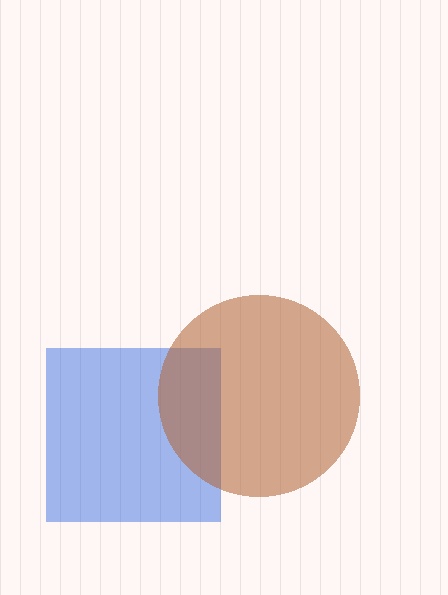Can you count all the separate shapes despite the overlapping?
Yes, there are 2 separate shapes.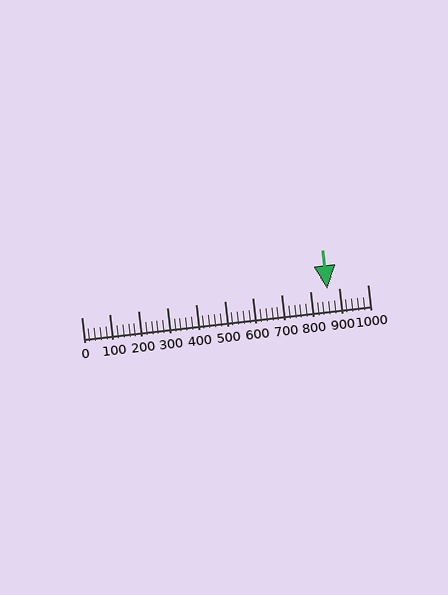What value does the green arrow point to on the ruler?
The green arrow points to approximately 860.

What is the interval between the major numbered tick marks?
The major tick marks are spaced 100 units apart.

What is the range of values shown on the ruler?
The ruler shows values from 0 to 1000.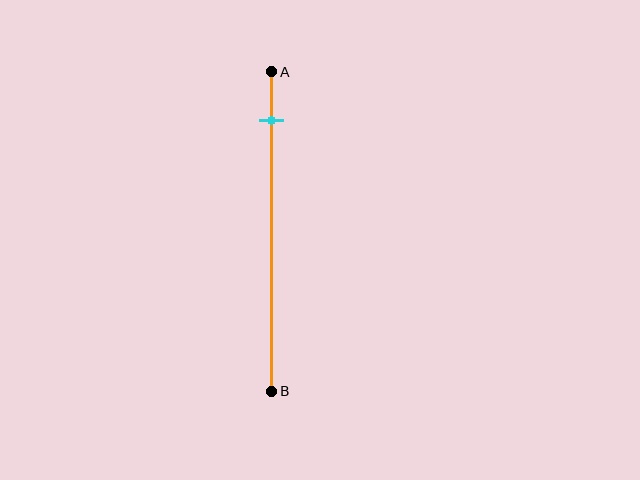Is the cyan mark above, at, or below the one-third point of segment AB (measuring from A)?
The cyan mark is above the one-third point of segment AB.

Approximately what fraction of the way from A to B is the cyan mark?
The cyan mark is approximately 15% of the way from A to B.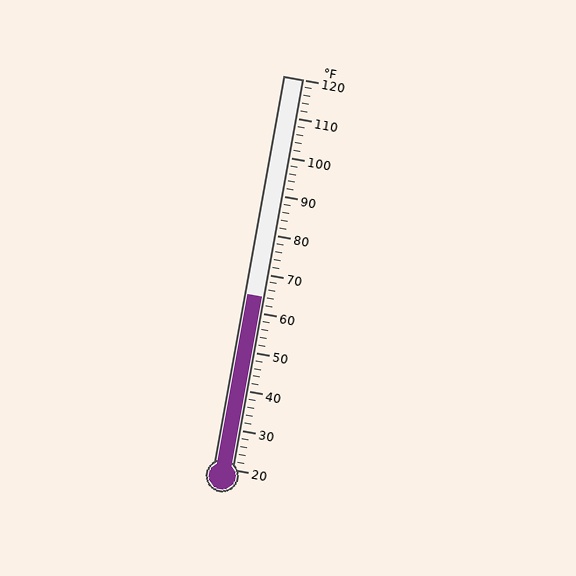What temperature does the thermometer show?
The thermometer shows approximately 64°F.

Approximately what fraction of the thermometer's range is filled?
The thermometer is filled to approximately 45% of its range.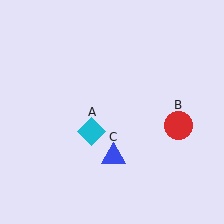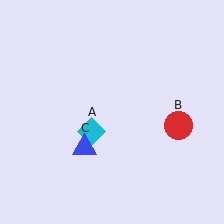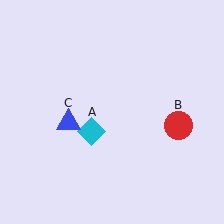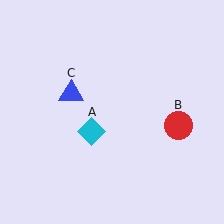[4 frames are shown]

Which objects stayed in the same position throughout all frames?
Cyan diamond (object A) and red circle (object B) remained stationary.